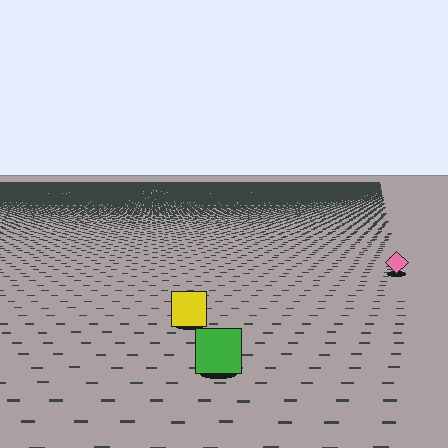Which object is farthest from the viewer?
The pink diamond is farthest from the viewer. It appears smaller and the ground texture around it is denser.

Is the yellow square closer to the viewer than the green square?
No. The green square is closer — you can tell from the texture gradient: the ground texture is coarser near it.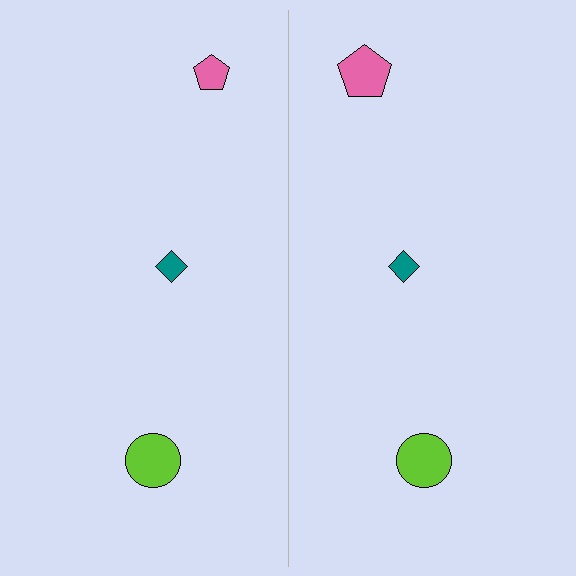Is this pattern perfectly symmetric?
No, the pattern is not perfectly symmetric. The pink pentagon on the right side has a different size than its mirror counterpart.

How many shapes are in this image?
There are 6 shapes in this image.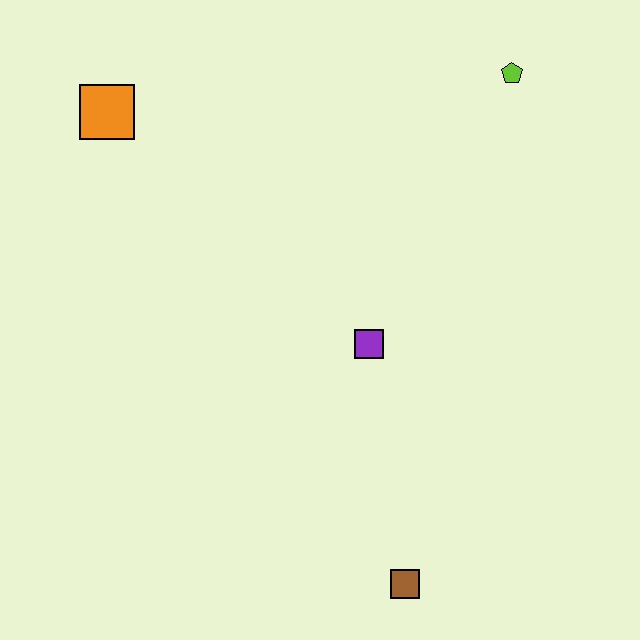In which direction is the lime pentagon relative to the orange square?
The lime pentagon is to the right of the orange square.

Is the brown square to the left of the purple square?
No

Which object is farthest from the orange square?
The brown square is farthest from the orange square.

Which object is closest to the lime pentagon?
The purple square is closest to the lime pentagon.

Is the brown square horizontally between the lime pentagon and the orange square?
Yes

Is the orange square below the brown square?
No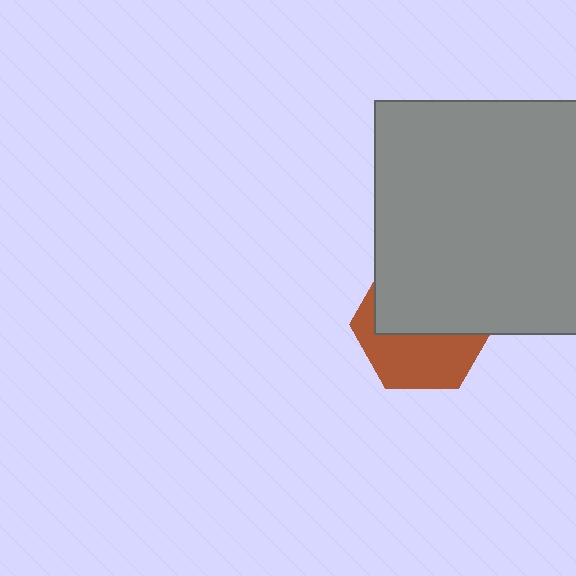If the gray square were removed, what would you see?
You would see the complete brown hexagon.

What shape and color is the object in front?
The object in front is a gray square.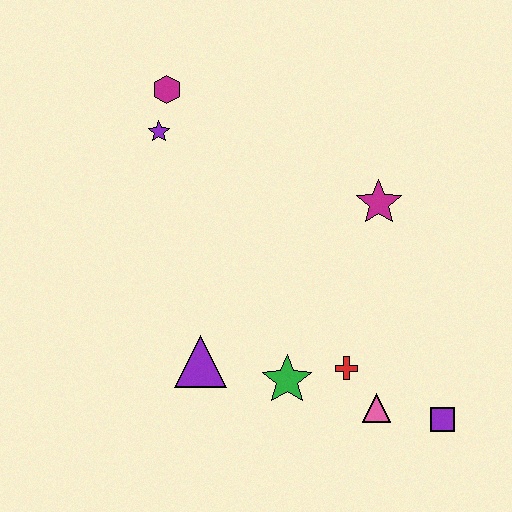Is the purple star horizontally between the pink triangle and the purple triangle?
No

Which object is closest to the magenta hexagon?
The purple star is closest to the magenta hexagon.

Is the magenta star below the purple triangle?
No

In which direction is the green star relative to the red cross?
The green star is to the left of the red cross.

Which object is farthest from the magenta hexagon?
The purple square is farthest from the magenta hexagon.